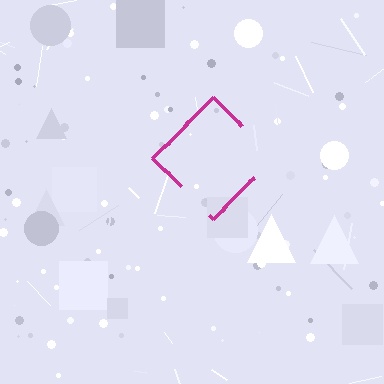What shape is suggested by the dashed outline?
The dashed outline suggests a diamond.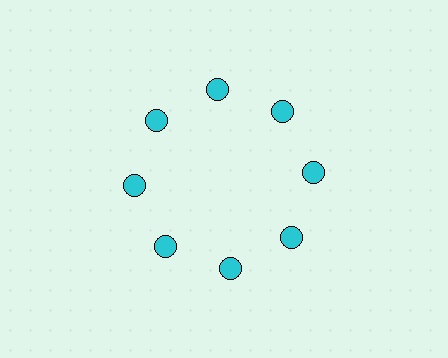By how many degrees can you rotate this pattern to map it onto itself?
The pattern maps onto itself every 45 degrees of rotation.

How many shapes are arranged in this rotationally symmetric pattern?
There are 8 shapes, arranged in 8 groups of 1.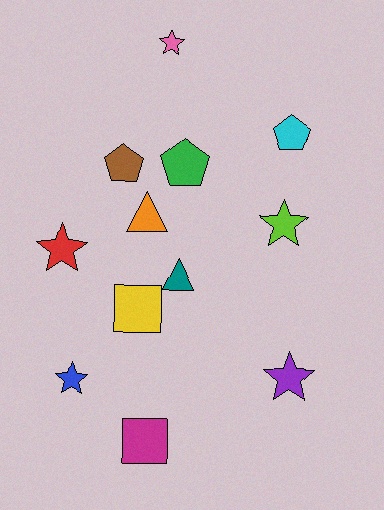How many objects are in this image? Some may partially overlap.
There are 12 objects.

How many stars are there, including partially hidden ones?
There are 5 stars.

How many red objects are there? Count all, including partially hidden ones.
There is 1 red object.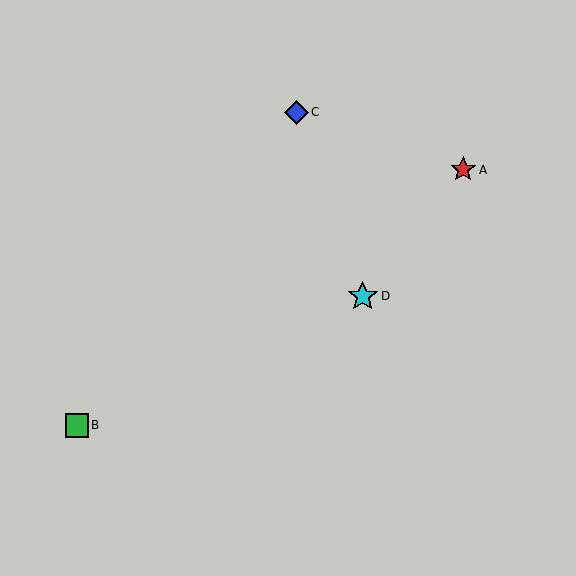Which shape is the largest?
The cyan star (labeled D) is the largest.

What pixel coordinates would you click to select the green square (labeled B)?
Click at (77, 425) to select the green square B.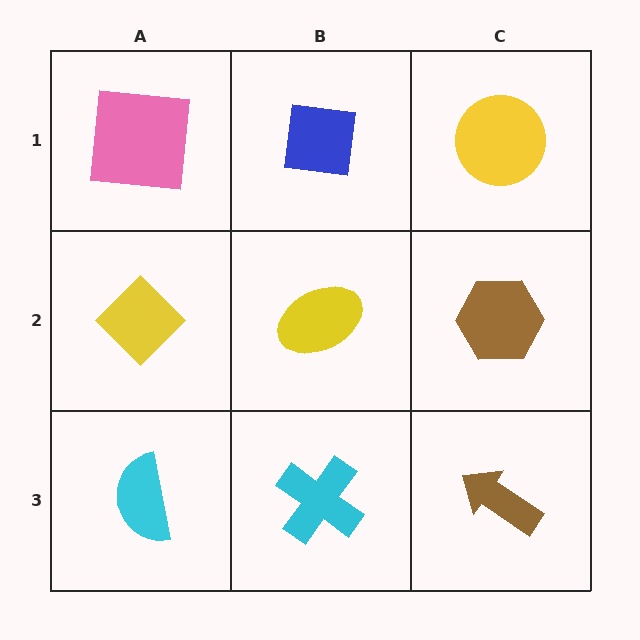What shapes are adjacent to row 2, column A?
A pink square (row 1, column A), a cyan semicircle (row 3, column A), a yellow ellipse (row 2, column B).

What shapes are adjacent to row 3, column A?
A yellow diamond (row 2, column A), a cyan cross (row 3, column B).